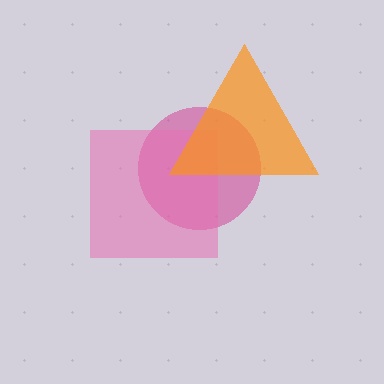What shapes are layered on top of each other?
The layered shapes are: a magenta circle, a pink square, an orange triangle.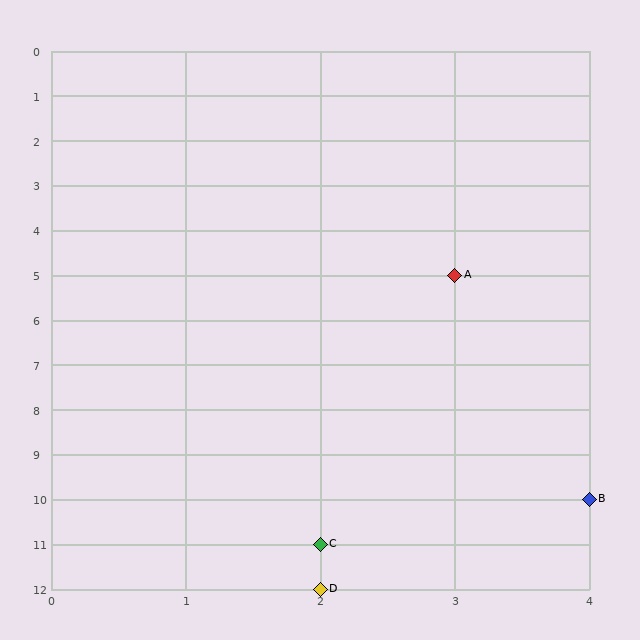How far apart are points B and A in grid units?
Points B and A are 1 column and 5 rows apart (about 5.1 grid units diagonally).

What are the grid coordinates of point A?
Point A is at grid coordinates (3, 5).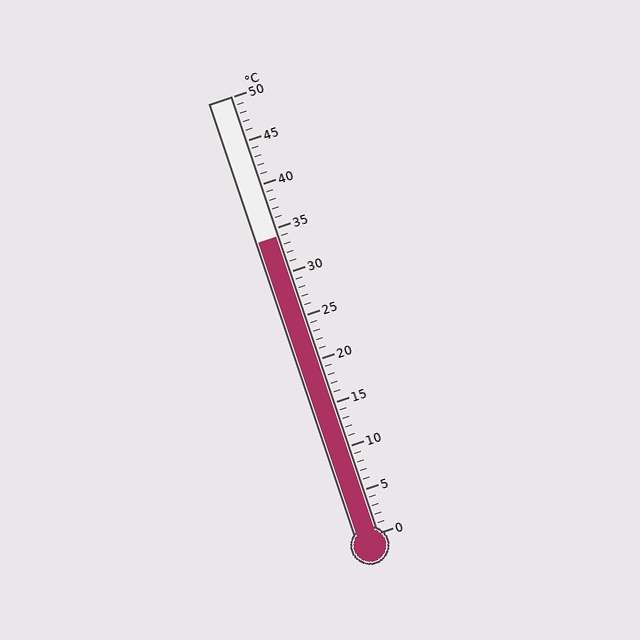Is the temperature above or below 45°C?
The temperature is below 45°C.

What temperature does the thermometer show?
The thermometer shows approximately 34°C.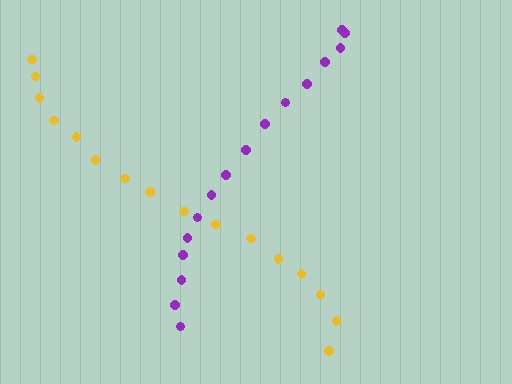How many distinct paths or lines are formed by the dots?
There are 2 distinct paths.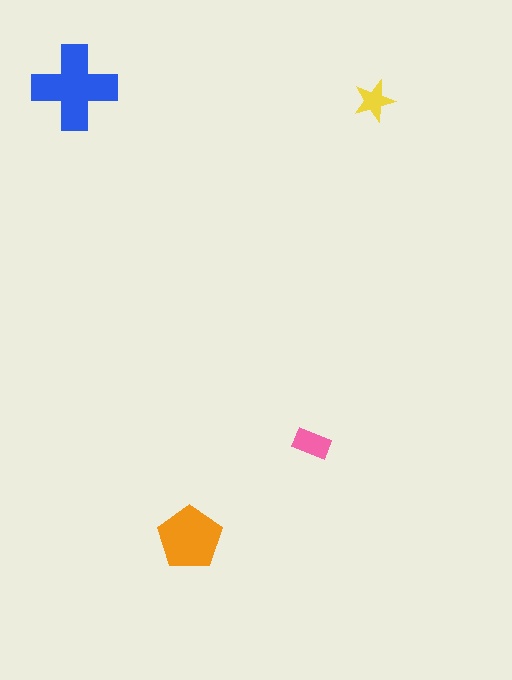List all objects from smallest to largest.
The yellow star, the pink rectangle, the orange pentagon, the blue cross.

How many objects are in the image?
There are 4 objects in the image.